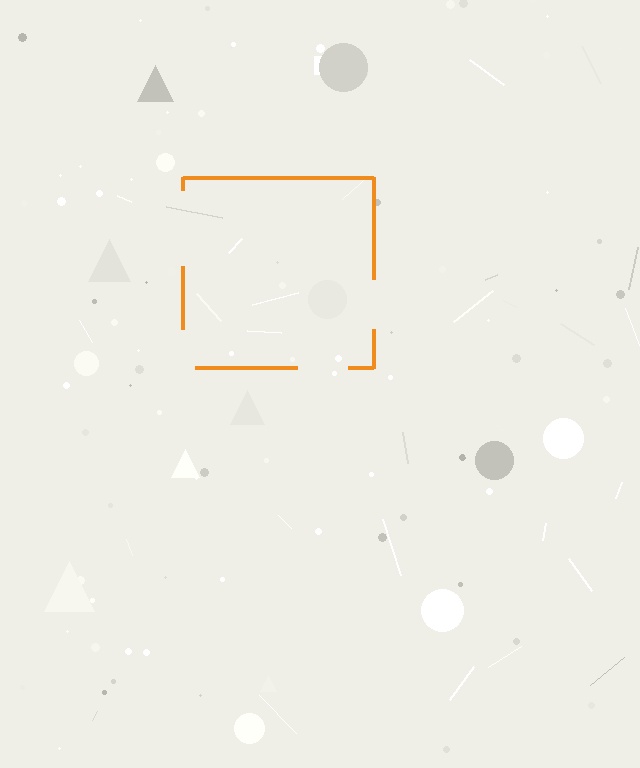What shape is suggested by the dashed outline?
The dashed outline suggests a square.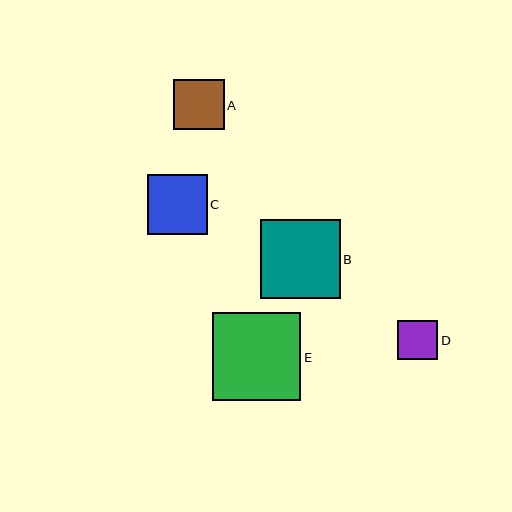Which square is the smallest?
Square D is the smallest with a size of approximately 40 pixels.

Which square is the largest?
Square E is the largest with a size of approximately 88 pixels.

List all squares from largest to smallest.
From largest to smallest: E, B, C, A, D.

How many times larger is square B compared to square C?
Square B is approximately 1.3 times the size of square C.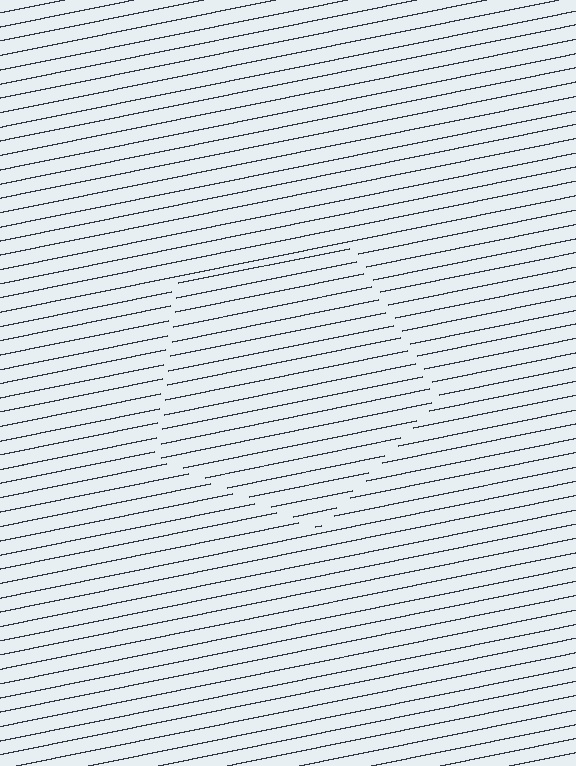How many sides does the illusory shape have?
5 sides — the line-ends trace a pentagon.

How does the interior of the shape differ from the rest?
The interior of the shape contains the same grating, shifted by half a period — the contour is defined by the phase discontinuity where line-ends from the inner and outer gratings abut.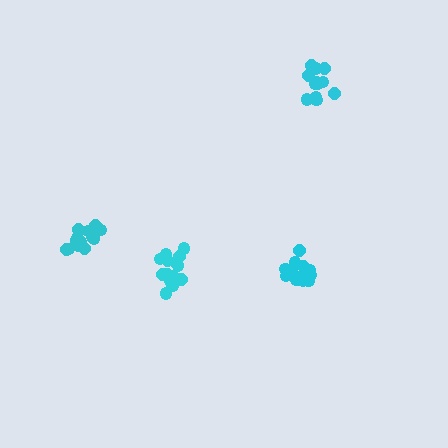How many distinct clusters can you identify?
There are 4 distinct clusters.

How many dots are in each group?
Group 1: 12 dots, Group 2: 14 dots, Group 3: 17 dots, Group 4: 15 dots (58 total).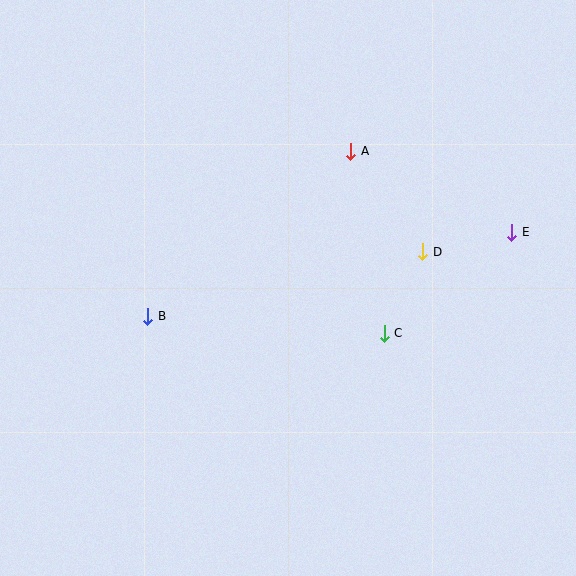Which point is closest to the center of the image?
Point C at (384, 333) is closest to the center.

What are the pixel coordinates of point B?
Point B is at (148, 316).